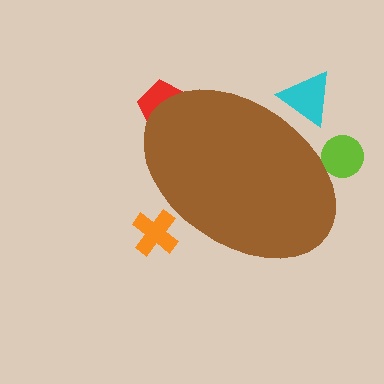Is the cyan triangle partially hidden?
Yes, the cyan triangle is partially hidden behind the brown ellipse.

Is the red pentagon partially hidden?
Yes, the red pentagon is partially hidden behind the brown ellipse.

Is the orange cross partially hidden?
Yes, the orange cross is partially hidden behind the brown ellipse.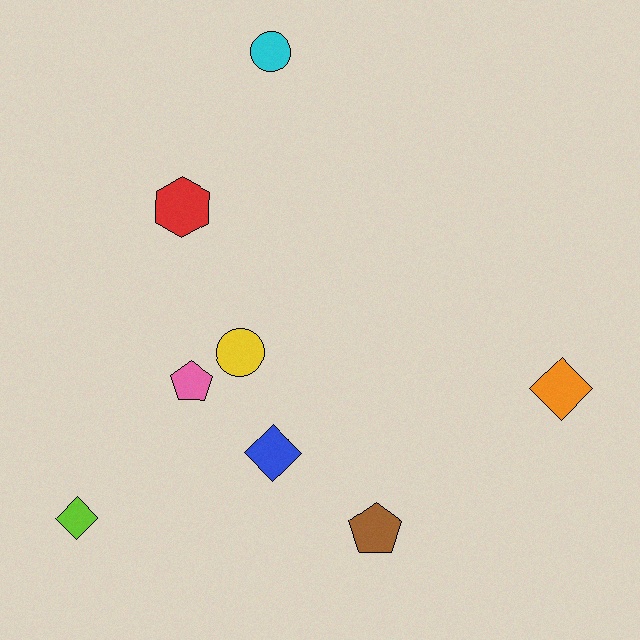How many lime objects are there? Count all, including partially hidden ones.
There is 1 lime object.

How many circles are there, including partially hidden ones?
There are 2 circles.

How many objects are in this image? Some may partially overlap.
There are 8 objects.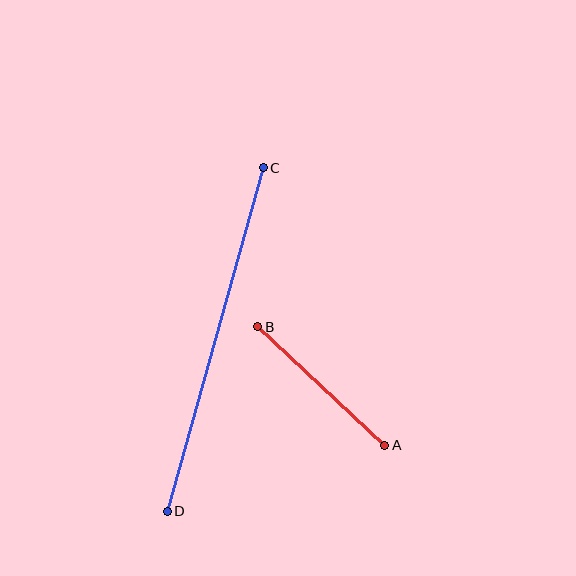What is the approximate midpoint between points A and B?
The midpoint is at approximately (321, 386) pixels.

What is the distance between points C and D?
The distance is approximately 357 pixels.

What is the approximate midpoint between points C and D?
The midpoint is at approximately (215, 339) pixels.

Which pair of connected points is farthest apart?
Points C and D are farthest apart.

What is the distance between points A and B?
The distance is approximately 174 pixels.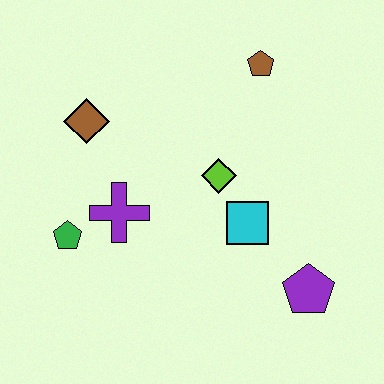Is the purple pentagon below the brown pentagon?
Yes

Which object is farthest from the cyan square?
The brown diamond is farthest from the cyan square.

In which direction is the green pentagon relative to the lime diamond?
The green pentagon is to the left of the lime diamond.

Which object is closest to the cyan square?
The lime diamond is closest to the cyan square.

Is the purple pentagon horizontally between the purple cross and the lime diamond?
No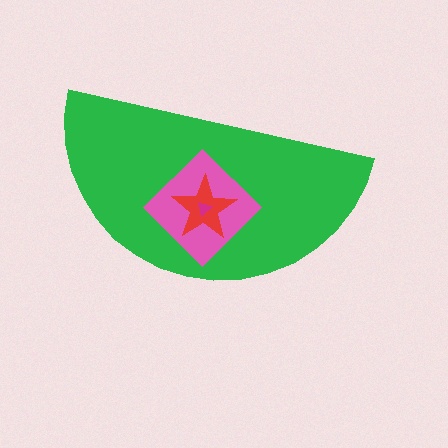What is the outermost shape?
The green semicircle.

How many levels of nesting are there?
4.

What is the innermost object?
The magenta triangle.